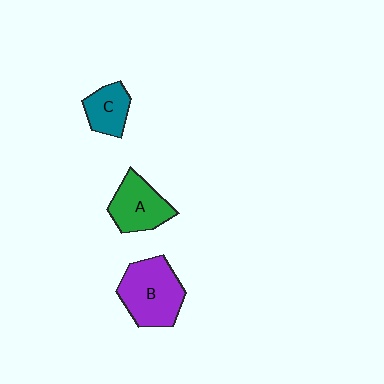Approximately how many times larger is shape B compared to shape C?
Approximately 1.8 times.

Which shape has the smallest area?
Shape C (teal).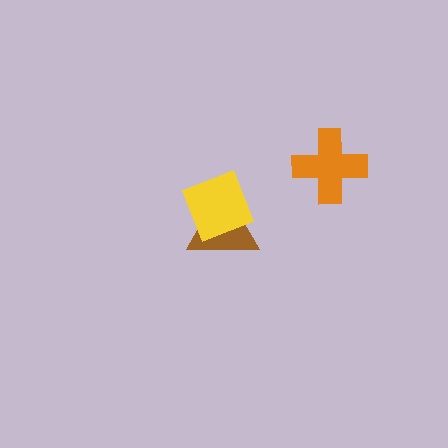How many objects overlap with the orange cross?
0 objects overlap with the orange cross.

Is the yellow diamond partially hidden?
No, no other shape covers it.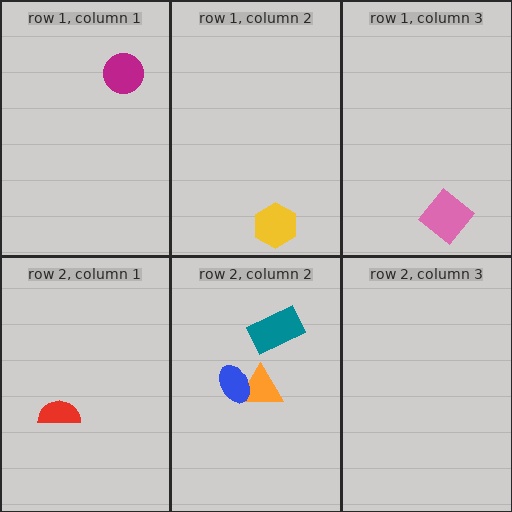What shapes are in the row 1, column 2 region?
The yellow hexagon.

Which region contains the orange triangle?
The row 2, column 2 region.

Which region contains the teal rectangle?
The row 2, column 2 region.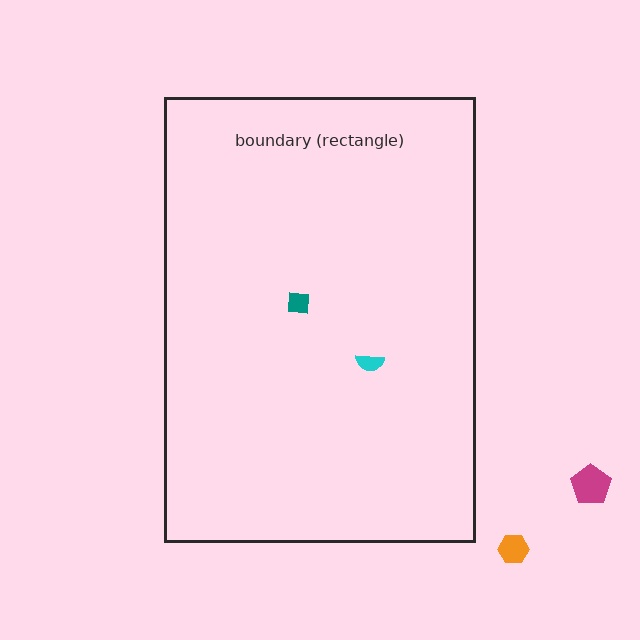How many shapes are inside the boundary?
2 inside, 2 outside.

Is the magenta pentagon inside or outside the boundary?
Outside.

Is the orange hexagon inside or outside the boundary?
Outside.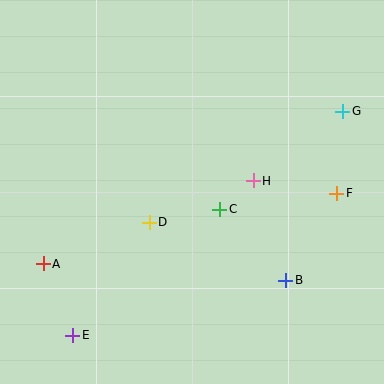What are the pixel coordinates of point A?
Point A is at (43, 264).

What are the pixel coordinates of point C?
Point C is at (220, 209).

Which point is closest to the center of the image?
Point C at (220, 209) is closest to the center.